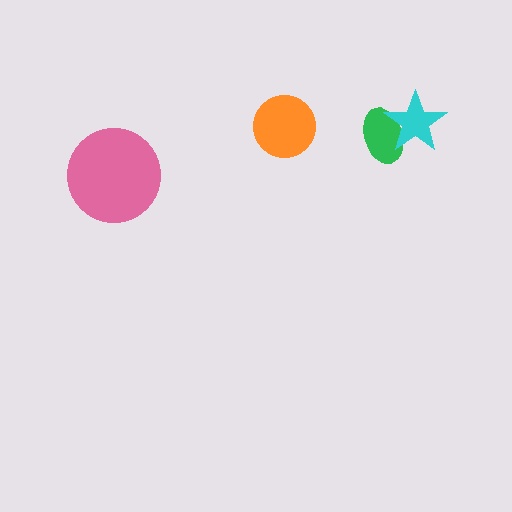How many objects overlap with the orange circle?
0 objects overlap with the orange circle.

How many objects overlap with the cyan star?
1 object overlaps with the cyan star.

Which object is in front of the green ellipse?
The cyan star is in front of the green ellipse.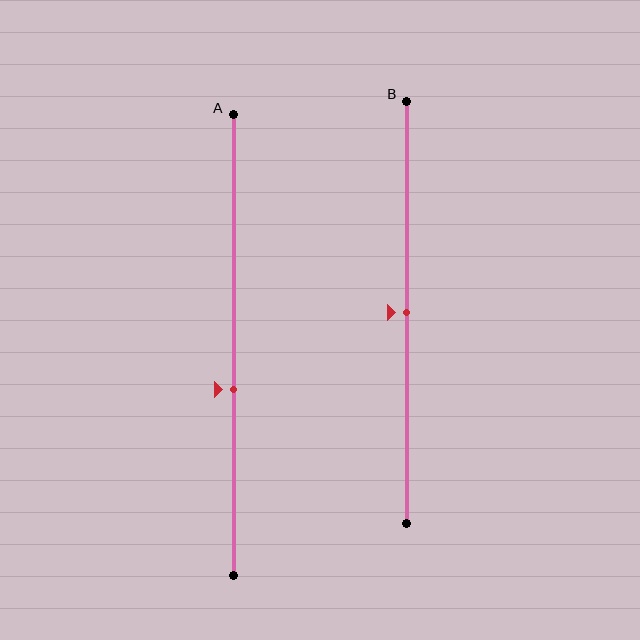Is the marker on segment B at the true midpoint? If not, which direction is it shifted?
Yes, the marker on segment B is at the true midpoint.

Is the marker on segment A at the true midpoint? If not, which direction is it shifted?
No, the marker on segment A is shifted downward by about 10% of the segment length.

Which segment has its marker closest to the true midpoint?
Segment B has its marker closest to the true midpoint.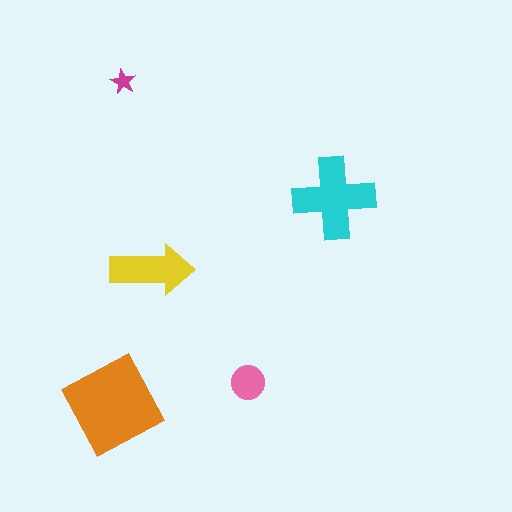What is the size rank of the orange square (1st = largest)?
1st.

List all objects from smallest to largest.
The magenta star, the pink circle, the yellow arrow, the cyan cross, the orange square.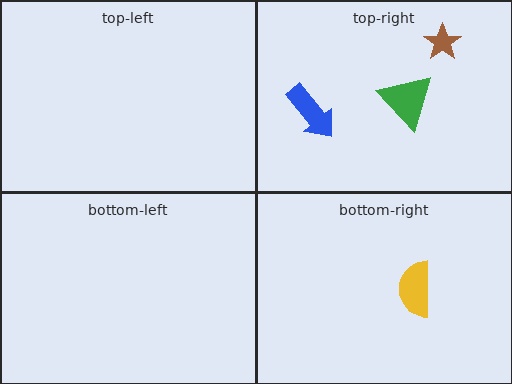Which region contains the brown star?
The top-right region.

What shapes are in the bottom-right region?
The yellow semicircle.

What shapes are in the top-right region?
The blue arrow, the brown star, the green triangle.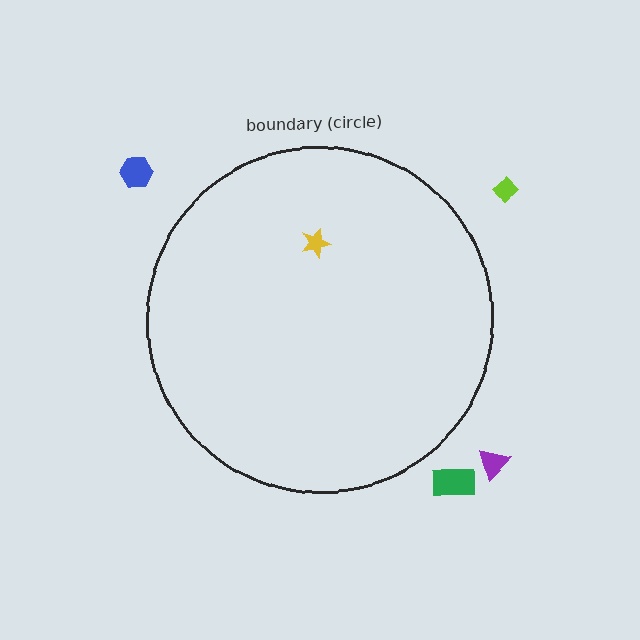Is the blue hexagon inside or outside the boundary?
Outside.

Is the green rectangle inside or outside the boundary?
Outside.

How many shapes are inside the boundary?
1 inside, 4 outside.